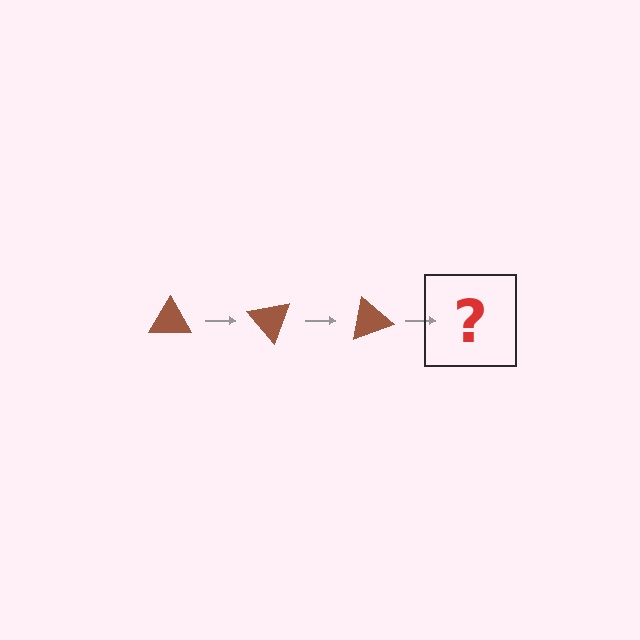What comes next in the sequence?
The next element should be a brown triangle rotated 150 degrees.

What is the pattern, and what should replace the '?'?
The pattern is that the triangle rotates 50 degrees each step. The '?' should be a brown triangle rotated 150 degrees.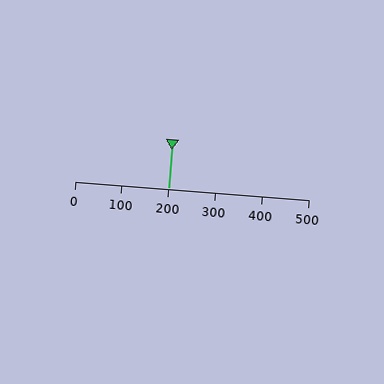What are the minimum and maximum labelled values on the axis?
The axis runs from 0 to 500.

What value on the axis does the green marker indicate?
The marker indicates approximately 200.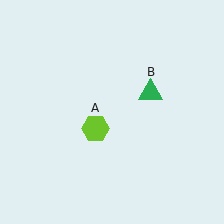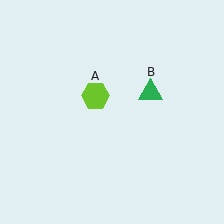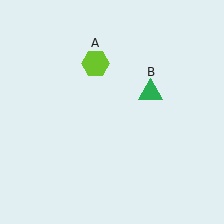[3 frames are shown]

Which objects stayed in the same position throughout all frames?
Green triangle (object B) remained stationary.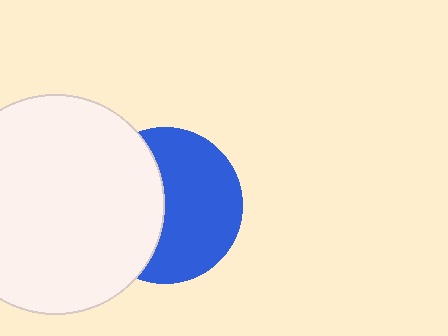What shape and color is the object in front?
The object in front is a white circle.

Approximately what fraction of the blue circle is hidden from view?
Roughly 42% of the blue circle is hidden behind the white circle.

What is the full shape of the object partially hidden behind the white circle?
The partially hidden object is a blue circle.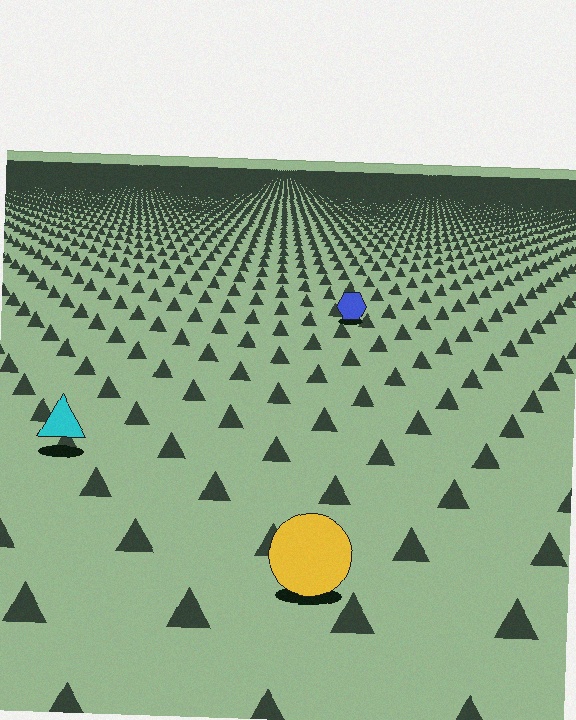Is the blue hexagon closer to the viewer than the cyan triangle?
No. The cyan triangle is closer — you can tell from the texture gradient: the ground texture is coarser near it.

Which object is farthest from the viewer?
The blue hexagon is farthest from the viewer. It appears smaller and the ground texture around it is denser.